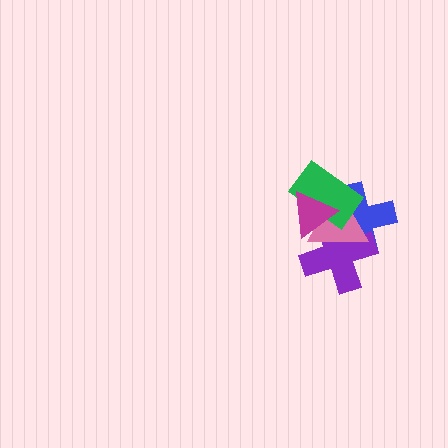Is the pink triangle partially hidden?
Yes, it is partially covered by another shape.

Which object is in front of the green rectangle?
The magenta triangle is in front of the green rectangle.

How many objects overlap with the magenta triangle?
4 objects overlap with the magenta triangle.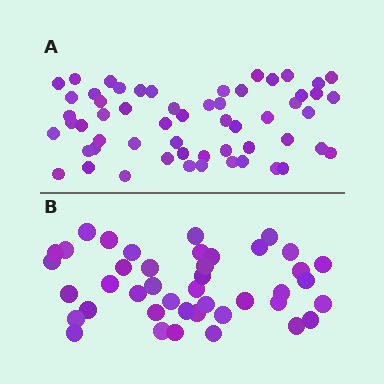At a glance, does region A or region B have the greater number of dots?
Region A (the top region) has more dots.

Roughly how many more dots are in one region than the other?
Region A has approximately 15 more dots than region B.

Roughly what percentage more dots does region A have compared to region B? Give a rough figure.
About 35% more.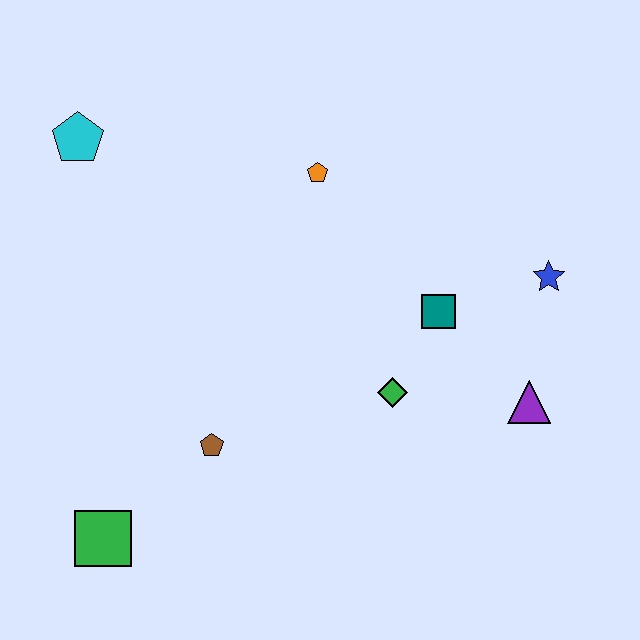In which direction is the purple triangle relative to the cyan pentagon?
The purple triangle is to the right of the cyan pentagon.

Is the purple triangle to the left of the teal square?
No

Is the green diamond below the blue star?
Yes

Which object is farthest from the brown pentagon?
The blue star is farthest from the brown pentagon.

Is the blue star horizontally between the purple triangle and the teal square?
No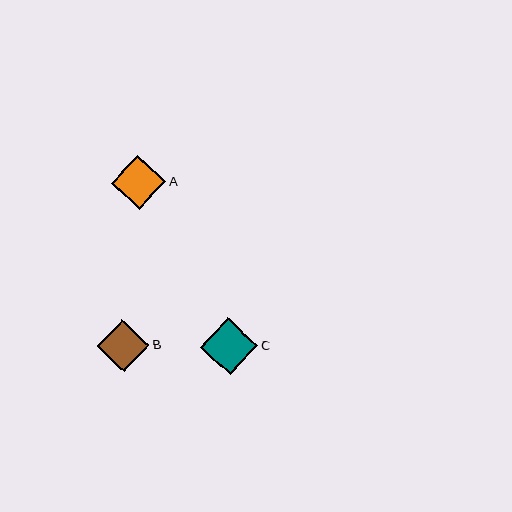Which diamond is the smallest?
Diamond B is the smallest with a size of approximately 52 pixels.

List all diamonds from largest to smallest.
From largest to smallest: C, A, B.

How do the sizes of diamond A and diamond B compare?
Diamond A and diamond B are approximately the same size.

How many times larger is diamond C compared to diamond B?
Diamond C is approximately 1.1 times the size of diamond B.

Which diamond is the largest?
Diamond C is the largest with a size of approximately 57 pixels.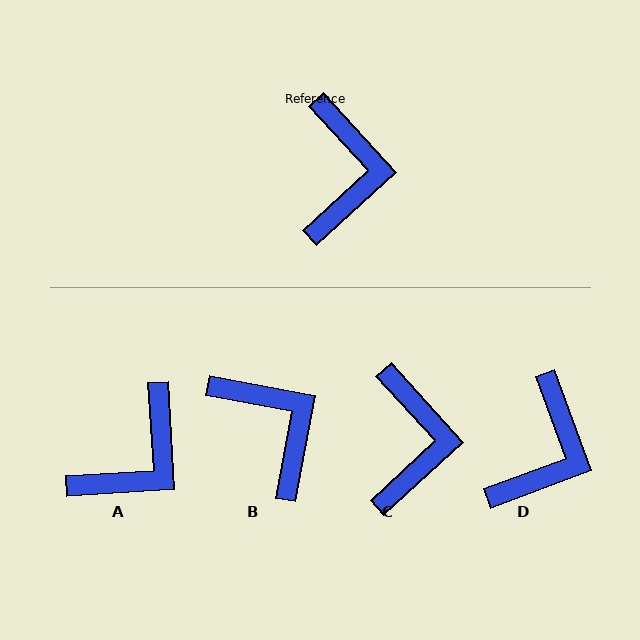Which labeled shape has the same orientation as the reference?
C.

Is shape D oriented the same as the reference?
No, it is off by about 22 degrees.